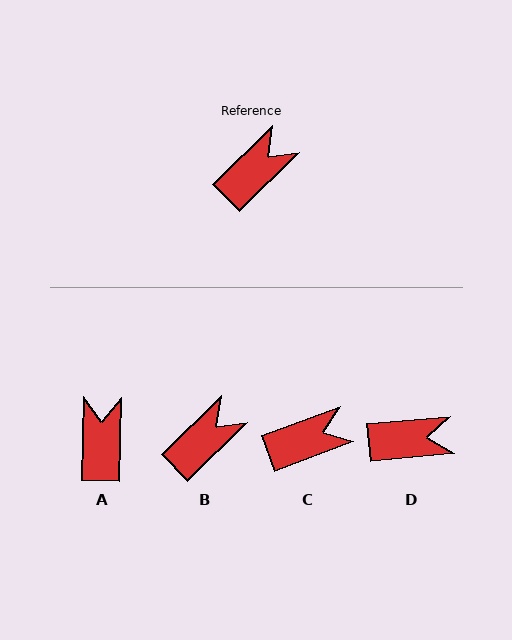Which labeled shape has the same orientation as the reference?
B.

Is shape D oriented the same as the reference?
No, it is off by about 39 degrees.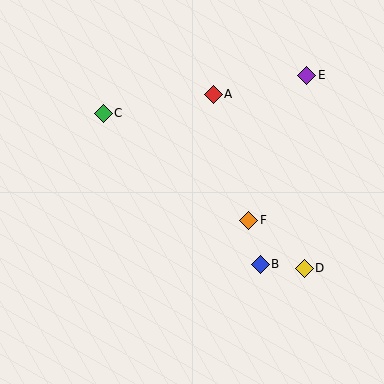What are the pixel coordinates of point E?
Point E is at (307, 75).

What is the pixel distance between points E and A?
The distance between E and A is 95 pixels.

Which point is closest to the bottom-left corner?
Point B is closest to the bottom-left corner.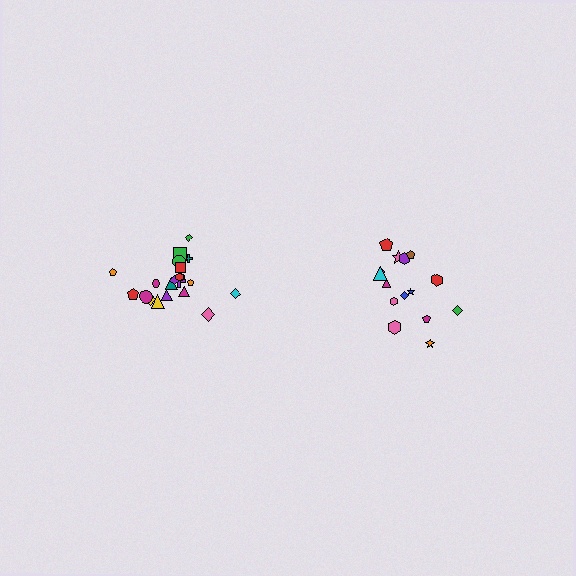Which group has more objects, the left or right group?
The left group.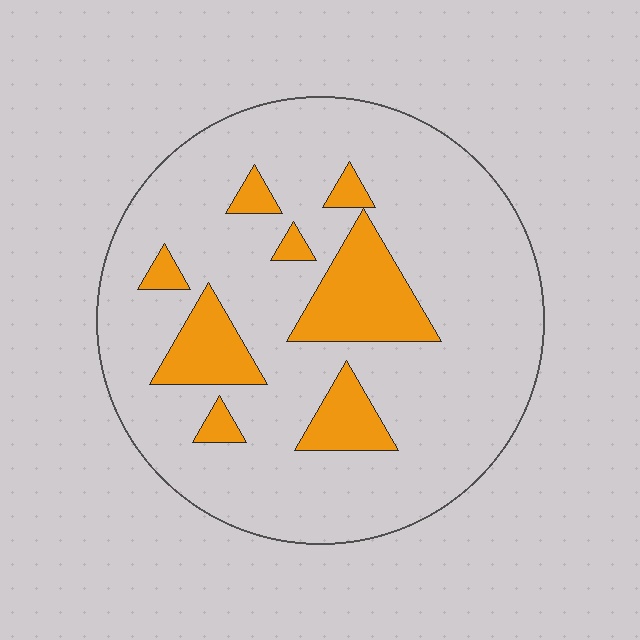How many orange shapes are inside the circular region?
8.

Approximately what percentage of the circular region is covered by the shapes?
Approximately 20%.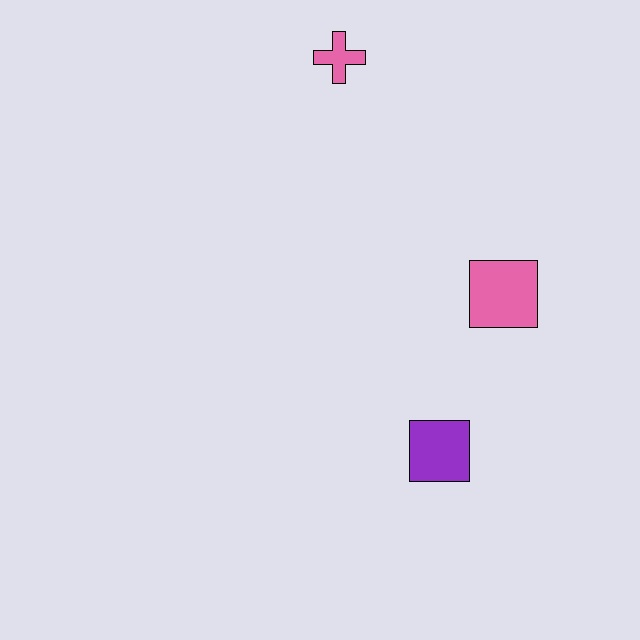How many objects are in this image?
There are 3 objects.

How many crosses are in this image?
There is 1 cross.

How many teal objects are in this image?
There are no teal objects.